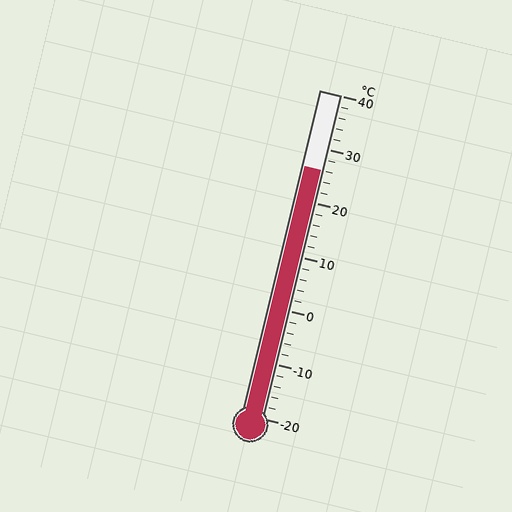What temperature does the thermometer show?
The thermometer shows approximately 26°C.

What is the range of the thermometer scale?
The thermometer scale ranges from -20°C to 40°C.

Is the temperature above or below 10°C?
The temperature is above 10°C.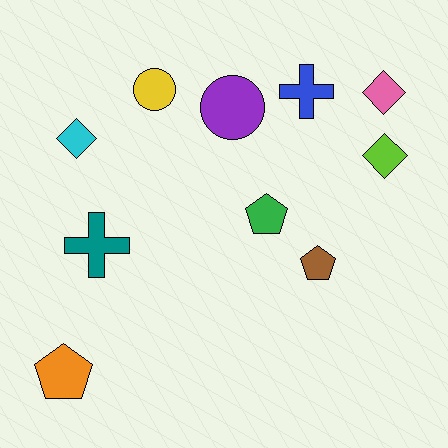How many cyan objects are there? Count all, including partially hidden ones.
There is 1 cyan object.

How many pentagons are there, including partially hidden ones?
There are 3 pentagons.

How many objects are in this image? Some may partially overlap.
There are 10 objects.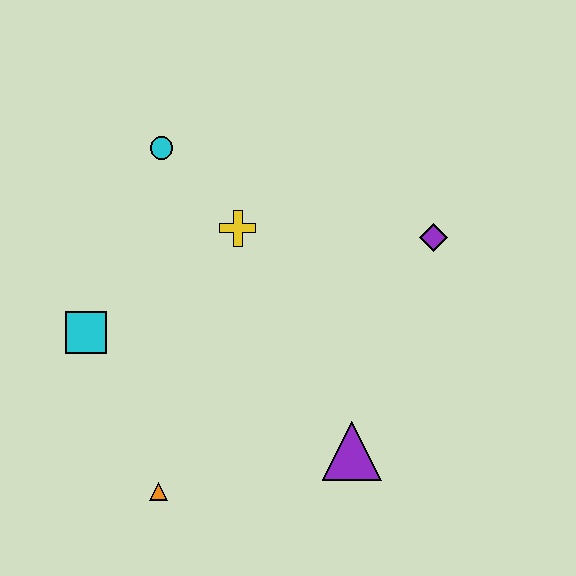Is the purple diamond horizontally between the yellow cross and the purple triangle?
No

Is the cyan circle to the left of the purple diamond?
Yes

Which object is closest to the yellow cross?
The cyan circle is closest to the yellow cross.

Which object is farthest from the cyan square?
The purple diamond is farthest from the cyan square.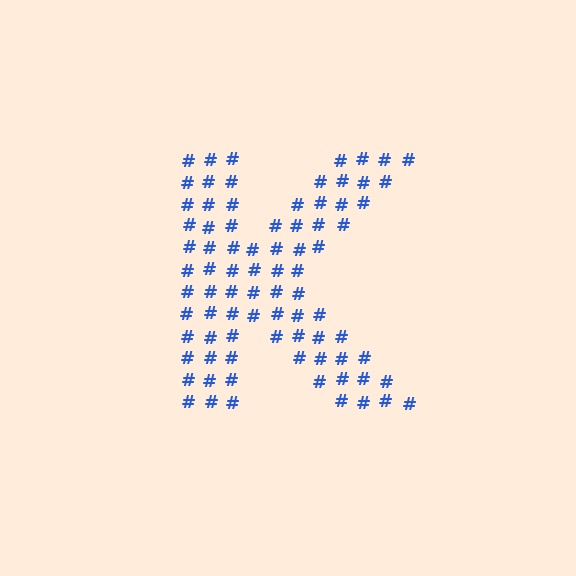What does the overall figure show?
The overall figure shows the letter K.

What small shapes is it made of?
It is made of small hash symbols.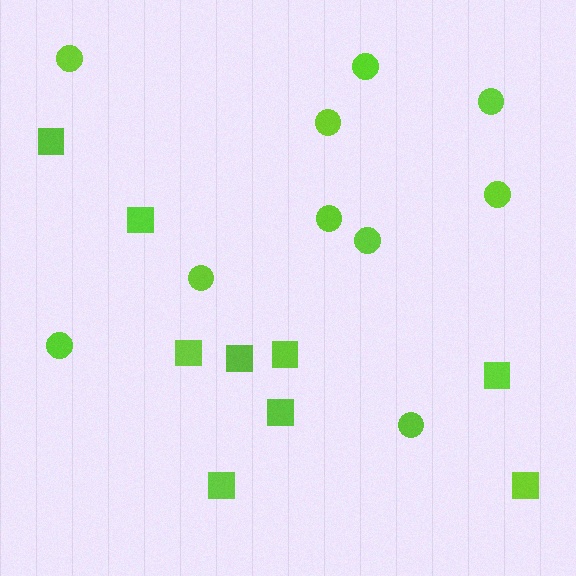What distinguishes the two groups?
There are 2 groups: one group of squares (9) and one group of circles (10).